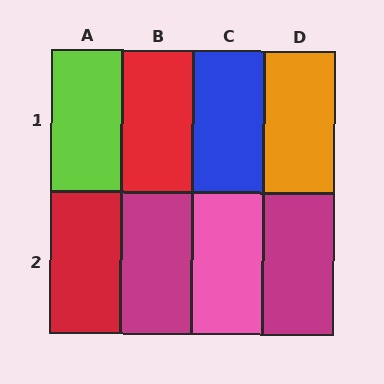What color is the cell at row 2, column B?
Magenta.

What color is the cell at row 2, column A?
Red.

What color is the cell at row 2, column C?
Pink.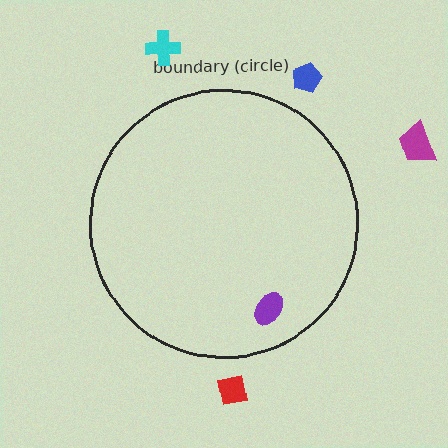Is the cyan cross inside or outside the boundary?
Outside.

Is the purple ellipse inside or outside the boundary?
Inside.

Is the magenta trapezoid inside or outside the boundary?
Outside.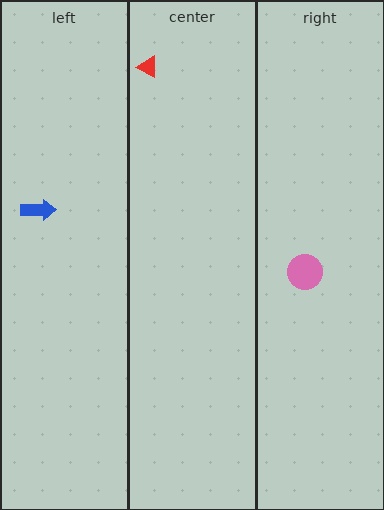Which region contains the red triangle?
The center region.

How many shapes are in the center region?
1.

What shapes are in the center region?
The red triangle.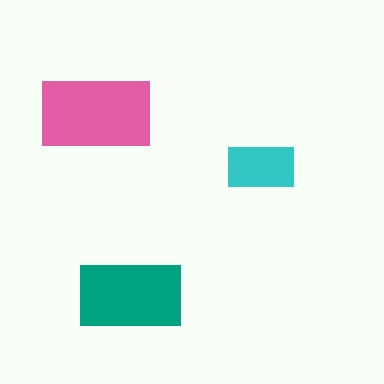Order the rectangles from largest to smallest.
the pink one, the teal one, the cyan one.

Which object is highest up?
The pink rectangle is topmost.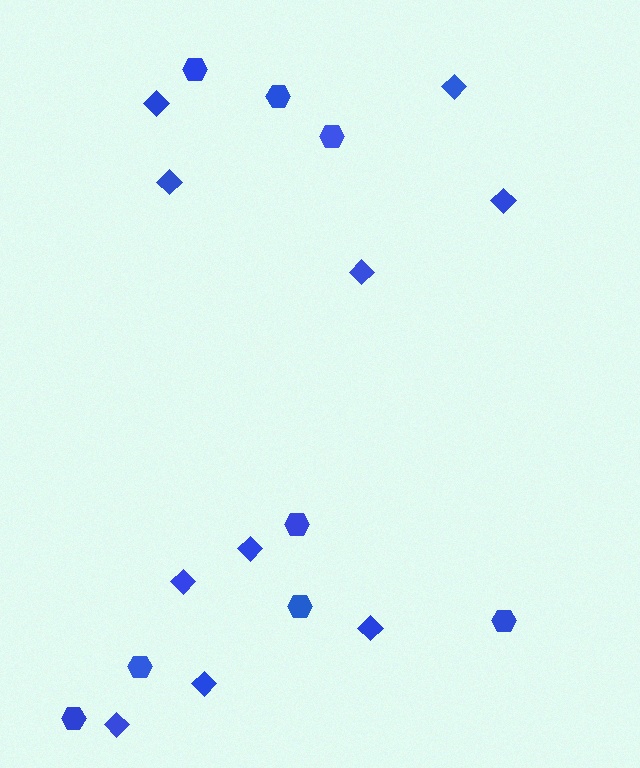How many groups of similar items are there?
There are 2 groups: one group of hexagons (8) and one group of diamonds (10).